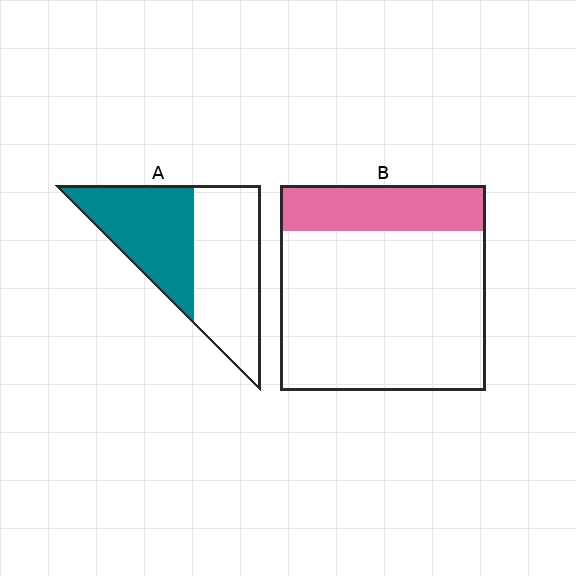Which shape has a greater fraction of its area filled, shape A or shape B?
Shape A.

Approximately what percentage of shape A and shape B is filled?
A is approximately 45% and B is approximately 20%.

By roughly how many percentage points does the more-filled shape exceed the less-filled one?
By roughly 25 percentage points (A over B).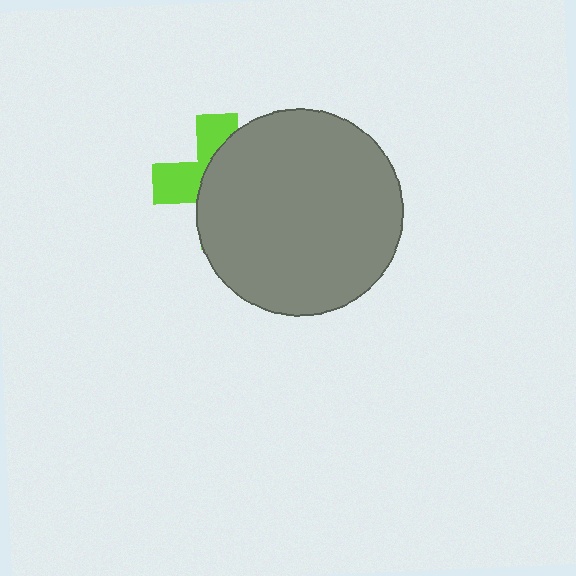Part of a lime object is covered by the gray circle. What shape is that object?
It is a cross.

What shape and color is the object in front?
The object in front is a gray circle.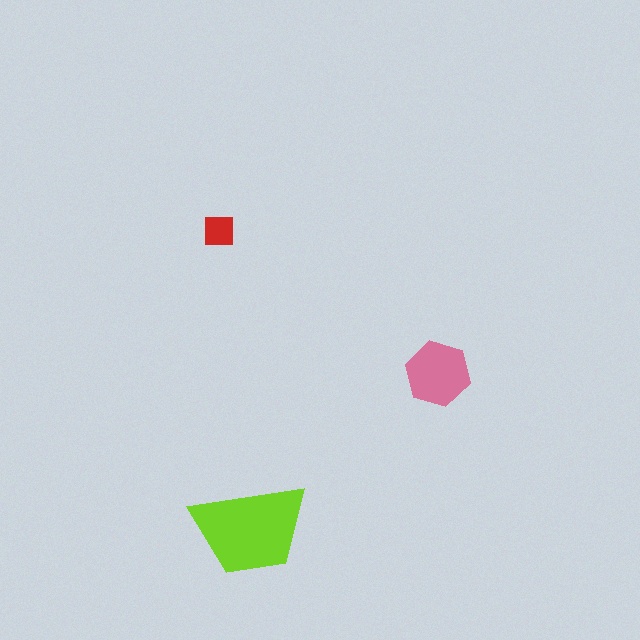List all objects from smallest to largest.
The red square, the pink hexagon, the lime trapezoid.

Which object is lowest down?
The lime trapezoid is bottommost.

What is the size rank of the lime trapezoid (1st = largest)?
1st.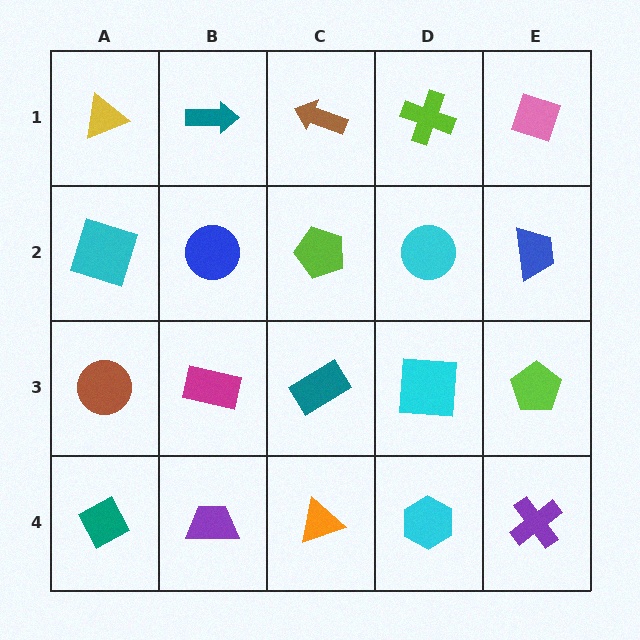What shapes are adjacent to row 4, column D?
A cyan square (row 3, column D), an orange triangle (row 4, column C), a purple cross (row 4, column E).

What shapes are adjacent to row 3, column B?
A blue circle (row 2, column B), a purple trapezoid (row 4, column B), a brown circle (row 3, column A), a teal rectangle (row 3, column C).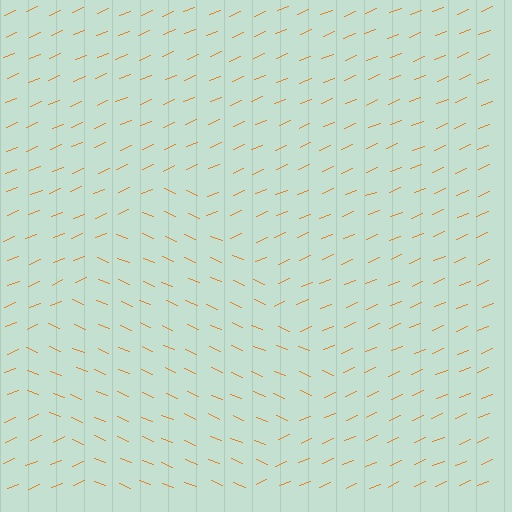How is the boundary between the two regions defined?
The boundary is defined purely by a change in line orientation (approximately 45 degrees difference). All lines are the same color and thickness.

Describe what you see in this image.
The image is filled with small orange line segments. A diamond region in the image has lines oriented differently from the surrounding lines, creating a visible texture boundary.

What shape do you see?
I see a diamond.